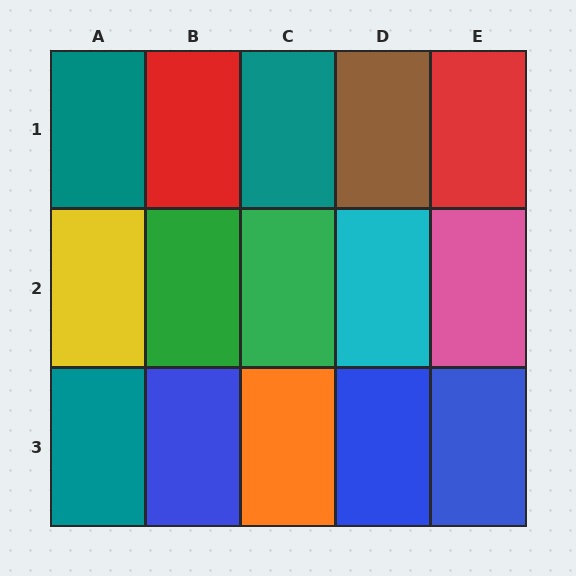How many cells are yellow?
1 cell is yellow.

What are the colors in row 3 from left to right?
Teal, blue, orange, blue, blue.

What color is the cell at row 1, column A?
Teal.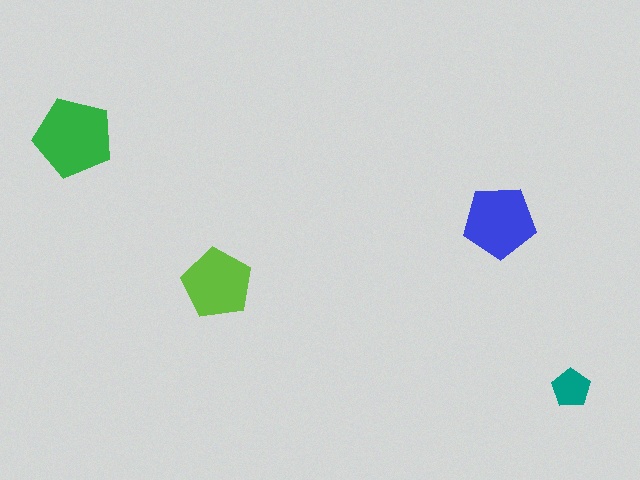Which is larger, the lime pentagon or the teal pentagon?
The lime one.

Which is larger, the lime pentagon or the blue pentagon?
The blue one.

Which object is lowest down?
The teal pentagon is bottommost.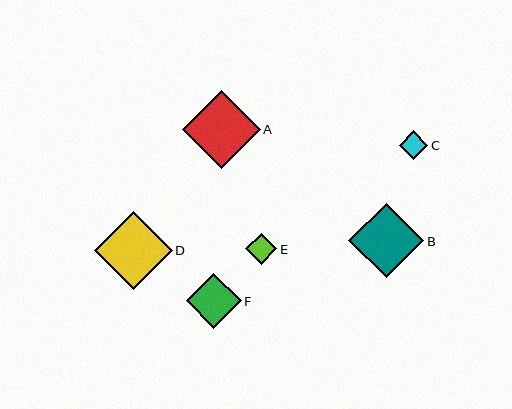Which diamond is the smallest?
Diamond C is the smallest with a size of approximately 29 pixels.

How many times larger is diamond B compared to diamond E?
Diamond B is approximately 2.3 times the size of diamond E.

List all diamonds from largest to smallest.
From largest to smallest: A, D, B, F, E, C.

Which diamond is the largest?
Diamond A is the largest with a size of approximately 78 pixels.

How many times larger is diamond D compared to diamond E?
Diamond D is approximately 2.4 times the size of diamond E.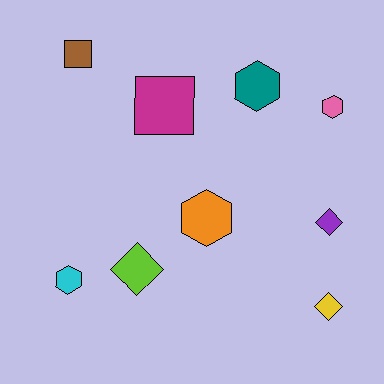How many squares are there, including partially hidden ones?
There are 2 squares.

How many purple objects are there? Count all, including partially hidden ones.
There is 1 purple object.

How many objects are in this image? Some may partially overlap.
There are 9 objects.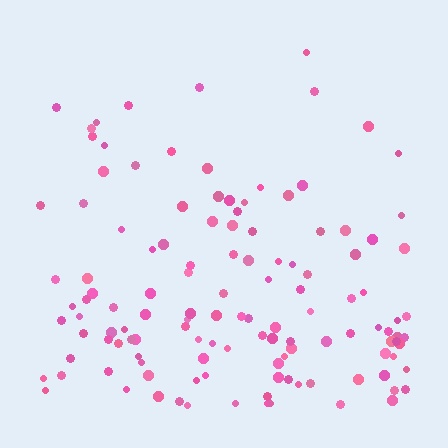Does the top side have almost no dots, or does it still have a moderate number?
Still a moderate number, just noticeably fewer than the bottom.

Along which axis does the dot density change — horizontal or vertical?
Vertical.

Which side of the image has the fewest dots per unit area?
The top.